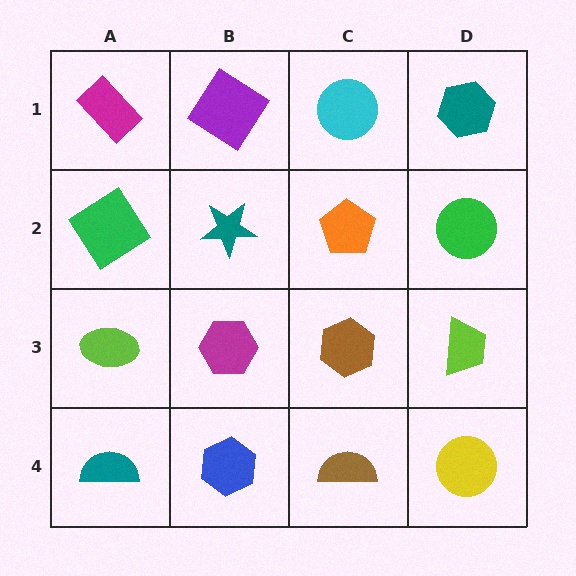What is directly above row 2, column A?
A magenta rectangle.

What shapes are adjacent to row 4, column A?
A lime ellipse (row 3, column A), a blue hexagon (row 4, column B).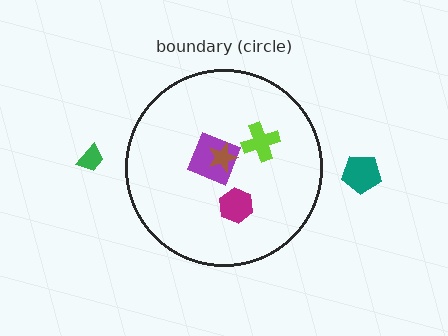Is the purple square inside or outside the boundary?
Inside.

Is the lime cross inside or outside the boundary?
Inside.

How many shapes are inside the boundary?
4 inside, 2 outside.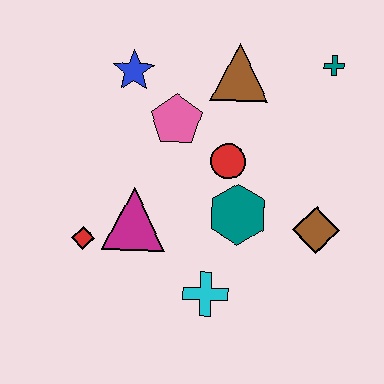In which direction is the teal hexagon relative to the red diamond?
The teal hexagon is to the right of the red diamond.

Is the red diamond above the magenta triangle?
No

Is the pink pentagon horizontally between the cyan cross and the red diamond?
Yes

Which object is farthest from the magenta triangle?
The teal cross is farthest from the magenta triangle.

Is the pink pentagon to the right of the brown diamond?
No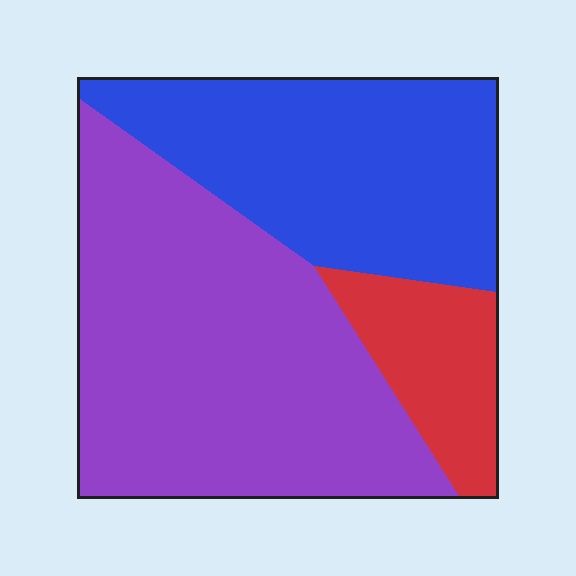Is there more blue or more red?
Blue.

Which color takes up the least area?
Red, at roughly 15%.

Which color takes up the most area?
Purple, at roughly 50%.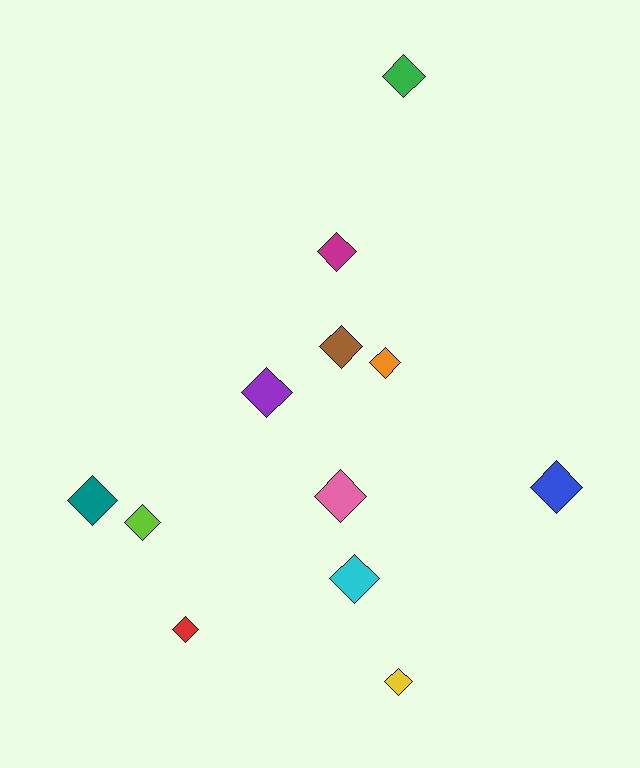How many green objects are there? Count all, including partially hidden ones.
There is 1 green object.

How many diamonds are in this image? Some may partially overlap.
There are 12 diamonds.